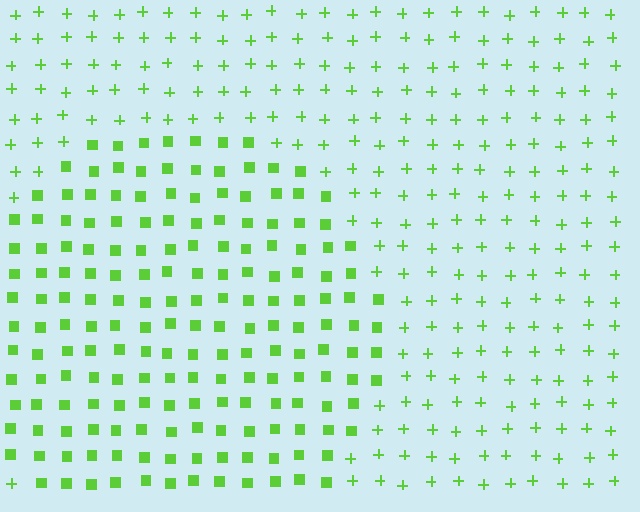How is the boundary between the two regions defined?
The boundary is defined by a change in element shape: squares inside vs. plus signs outside. All elements share the same color and spacing.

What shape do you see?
I see a circle.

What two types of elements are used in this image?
The image uses squares inside the circle region and plus signs outside it.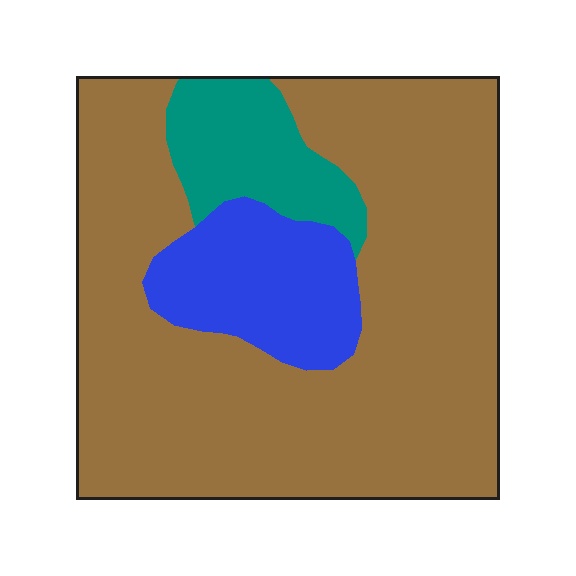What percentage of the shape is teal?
Teal takes up less than a quarter of the shape.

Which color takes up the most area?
Brown, at roughly 75%.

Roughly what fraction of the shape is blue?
Blue takes up about one eighth (1/8) of the shape.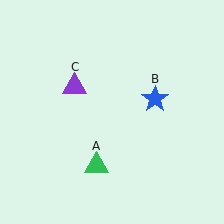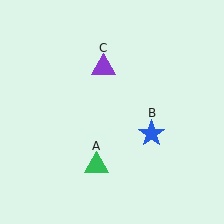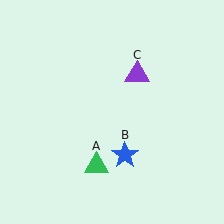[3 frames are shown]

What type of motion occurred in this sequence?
The blue star (object B), purple triangle (object C) rotated clockwise around the center of the scene.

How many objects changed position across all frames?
2 objects changed position: blue star (object B), purple triangle (object C).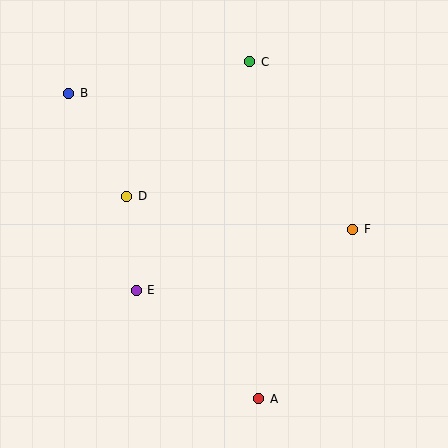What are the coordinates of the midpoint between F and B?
The midpoint between F and B is at (211, 161).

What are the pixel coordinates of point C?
Point C is at (250, 62).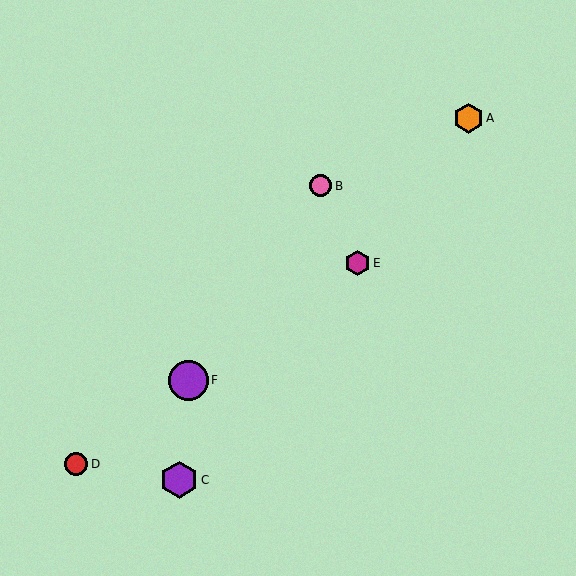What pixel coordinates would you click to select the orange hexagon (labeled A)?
Click at (468, 118) to select the orange hexagon A.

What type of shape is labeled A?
Shape A is an orange hexagon.